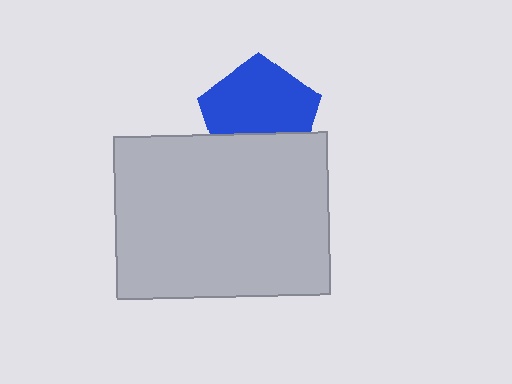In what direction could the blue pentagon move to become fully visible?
The blue pentagon could move up. That would shift it out from behind the light gray rectangle entirely.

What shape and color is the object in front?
The object in front is a light gray rectangle.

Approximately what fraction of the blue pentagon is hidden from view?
Roughly 33% of the blue pentagon is hidden behind the light gray rectangle.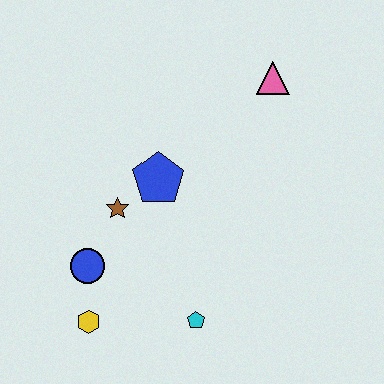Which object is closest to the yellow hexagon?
The blue circle is closest to the yellow hexagon.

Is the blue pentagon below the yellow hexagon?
No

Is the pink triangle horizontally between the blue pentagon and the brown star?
No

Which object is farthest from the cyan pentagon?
The pink triangle is farthest from the cyan pentagon.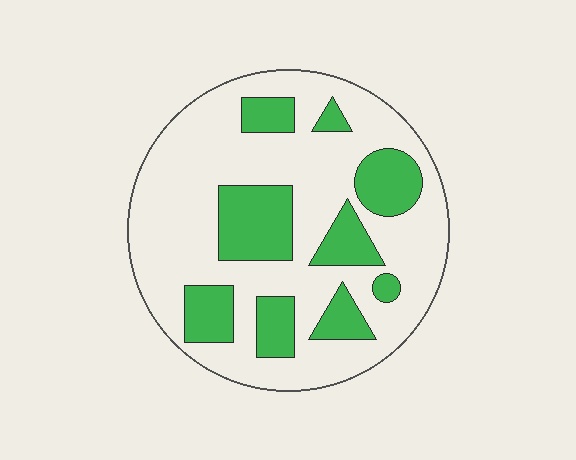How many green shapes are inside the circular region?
9.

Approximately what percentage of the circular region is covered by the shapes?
Approximately 30%.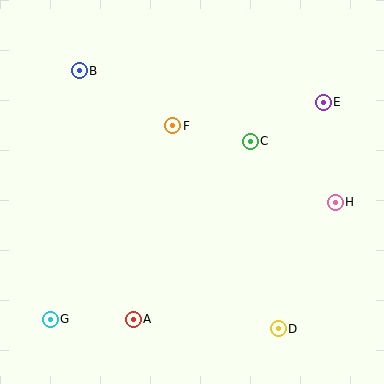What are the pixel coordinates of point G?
Point G is at (50, 319).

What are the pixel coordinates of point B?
Point B is at (79, 71).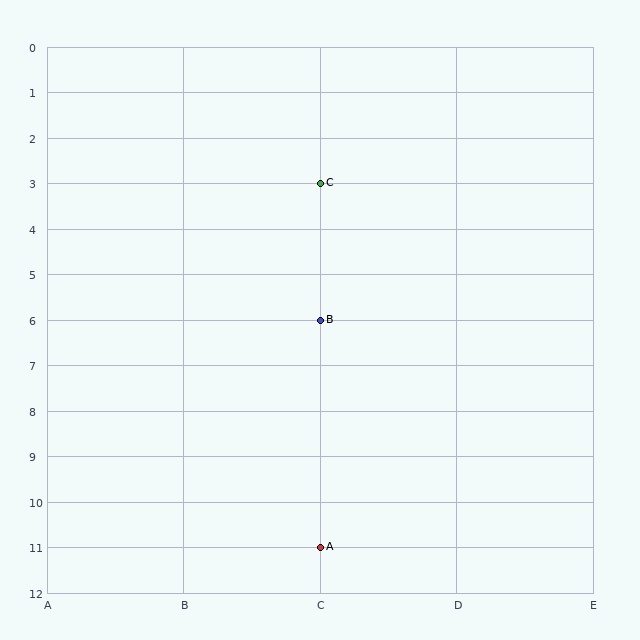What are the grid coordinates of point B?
Point B is at grid coordinates (C, 6).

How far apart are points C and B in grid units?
Points C and B are 3 rows apart.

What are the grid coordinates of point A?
Point A is at grid coordinates (C, 11).